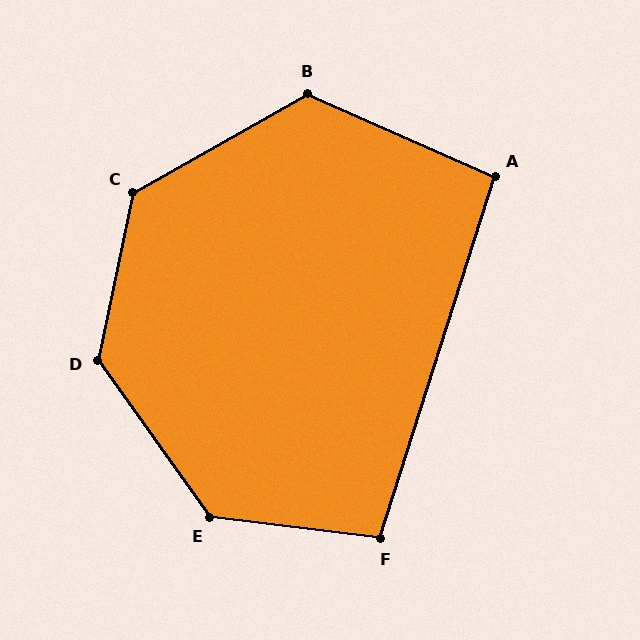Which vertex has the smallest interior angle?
A, at approximately 96 degrees.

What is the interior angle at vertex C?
Approximately 131 degrees (obtuse).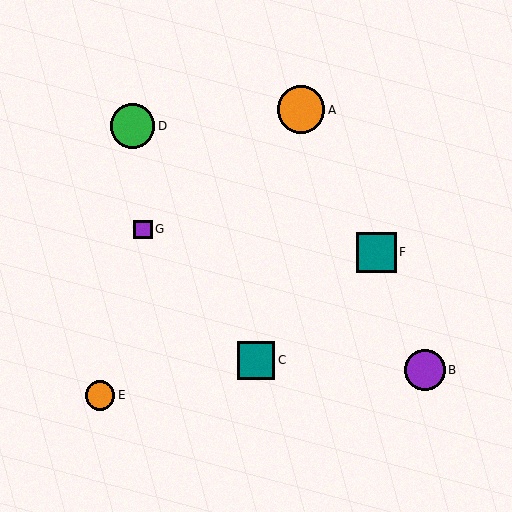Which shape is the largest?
The orange circle (labeled A) is the largest.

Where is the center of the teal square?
The center of the teal square is at (376, 252).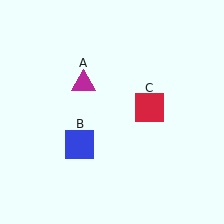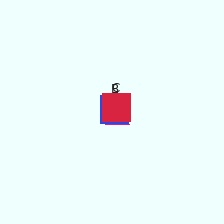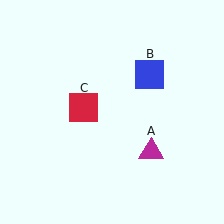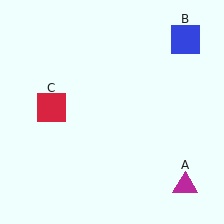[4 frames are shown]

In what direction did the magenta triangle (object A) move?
The magenta triangle (object A) moved down and to the right.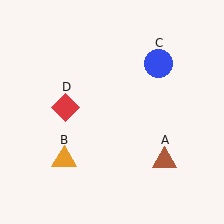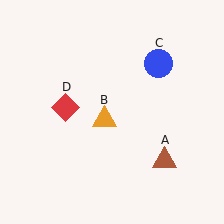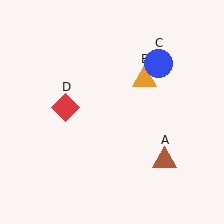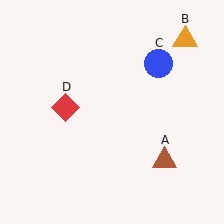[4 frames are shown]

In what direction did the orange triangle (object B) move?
The orange triangle (object B) moved up and to the right.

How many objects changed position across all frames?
1 object changed position: orange triangle (object B).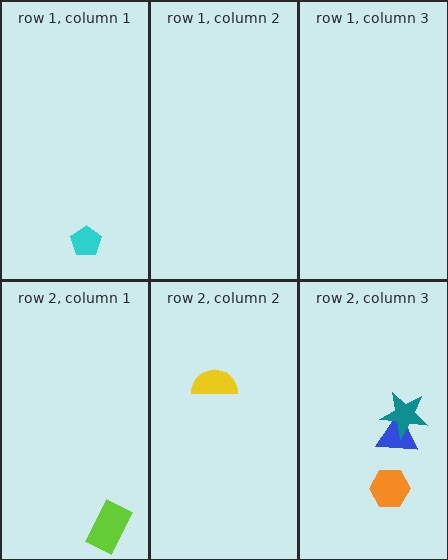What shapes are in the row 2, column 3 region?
The orange hexagon, the blue triangle, the teal star.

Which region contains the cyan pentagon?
The row 1, column 1 region.